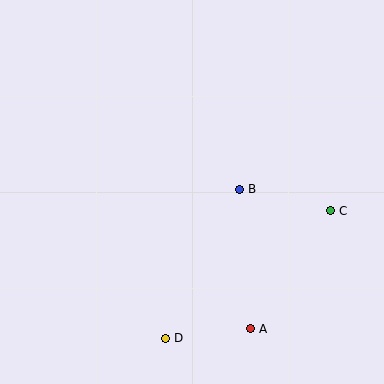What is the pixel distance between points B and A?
The distance between B and A is 140 pixels.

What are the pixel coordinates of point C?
Point C is at (331, 211).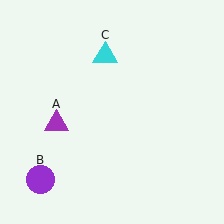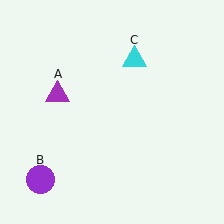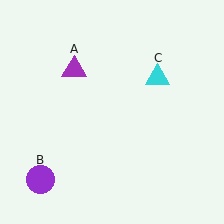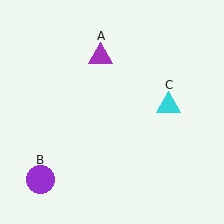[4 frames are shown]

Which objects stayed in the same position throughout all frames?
Purple circle (object B) remained stationary.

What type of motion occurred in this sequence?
The purple triangle (object A), cyan triangle (object C) rotated clockwise around the center of the scene.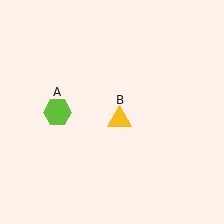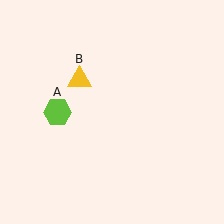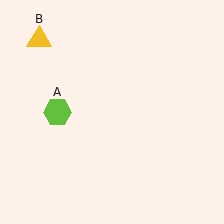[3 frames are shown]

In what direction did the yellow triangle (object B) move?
The yellow triangle (object B) moved up and to the left.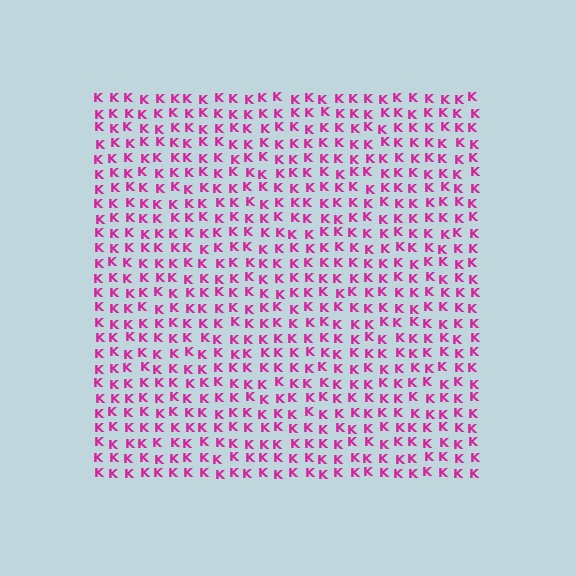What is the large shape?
The large shape is a square.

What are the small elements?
The small elements are letter K's.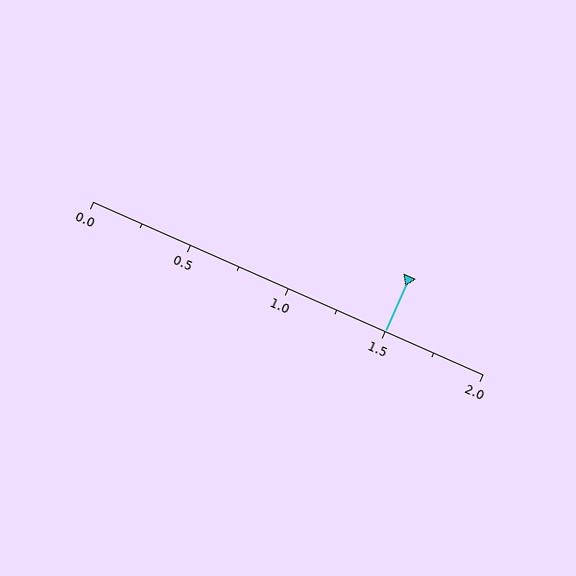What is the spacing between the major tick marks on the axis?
The major ticks are spaced 0.5 apart.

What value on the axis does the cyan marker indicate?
The marker indicates approximately 1.5.